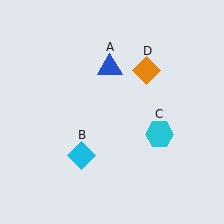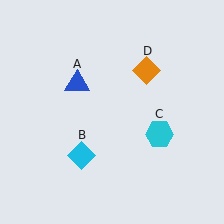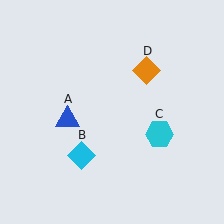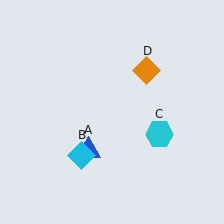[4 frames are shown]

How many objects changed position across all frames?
1 object changed position: blue triangle (object A).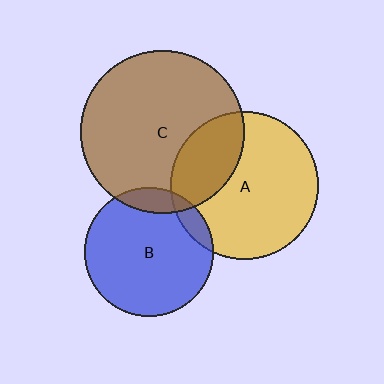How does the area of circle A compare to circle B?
Approximately 1.3 times.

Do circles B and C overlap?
Yes.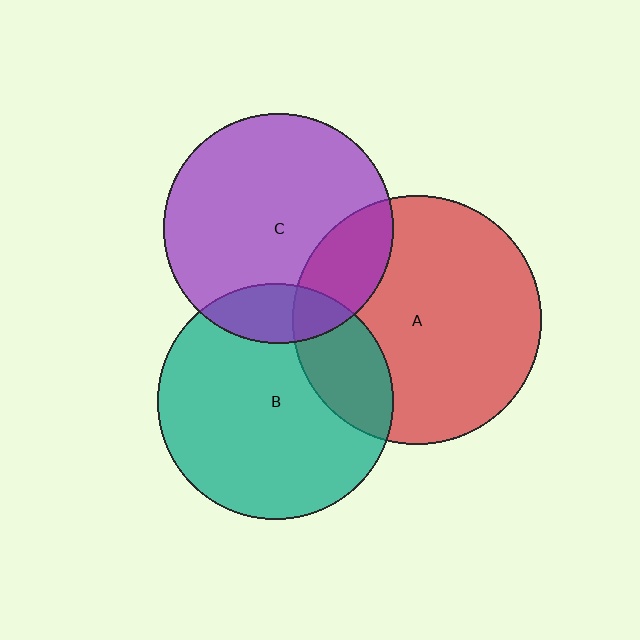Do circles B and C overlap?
Yes.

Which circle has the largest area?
Circle A (red).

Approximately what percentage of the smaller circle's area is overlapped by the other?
Approximately 15%.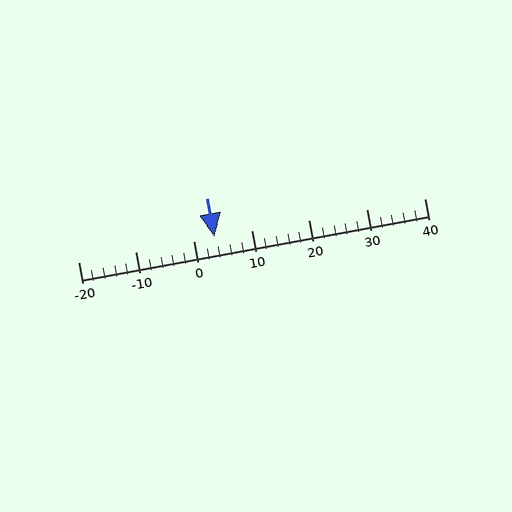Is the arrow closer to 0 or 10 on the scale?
The arrow is closer to 0.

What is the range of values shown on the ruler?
The ruler shows values from -20 to 40.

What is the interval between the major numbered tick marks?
The major tick marks are spaced 10 units apart.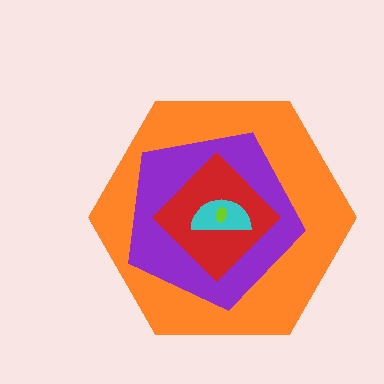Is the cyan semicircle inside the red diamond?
Yes.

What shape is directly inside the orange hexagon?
The purple pentagon.